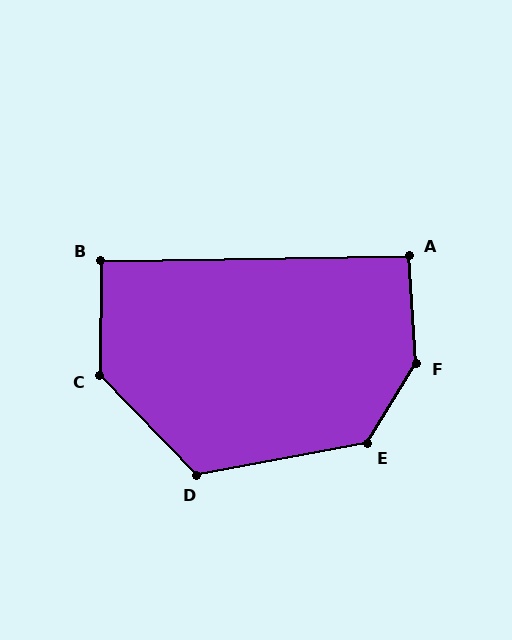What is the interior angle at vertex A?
Approximately 93 degrees (approximately right).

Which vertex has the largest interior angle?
F, at approximately 145 degrees.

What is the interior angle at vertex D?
Approximately 124 degrees (obtuse).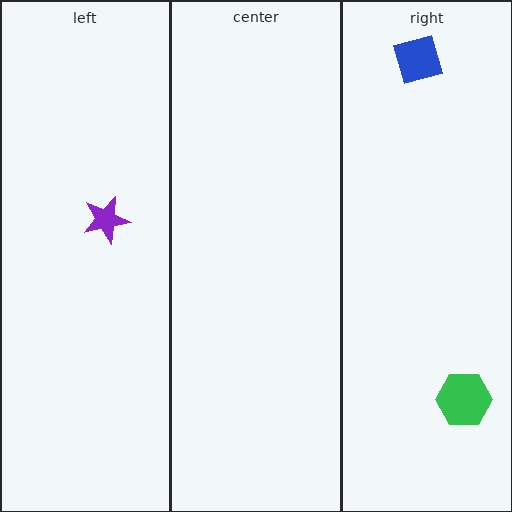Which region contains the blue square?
The right region.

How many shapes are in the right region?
2.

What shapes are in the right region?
The green hexagon, the blue square.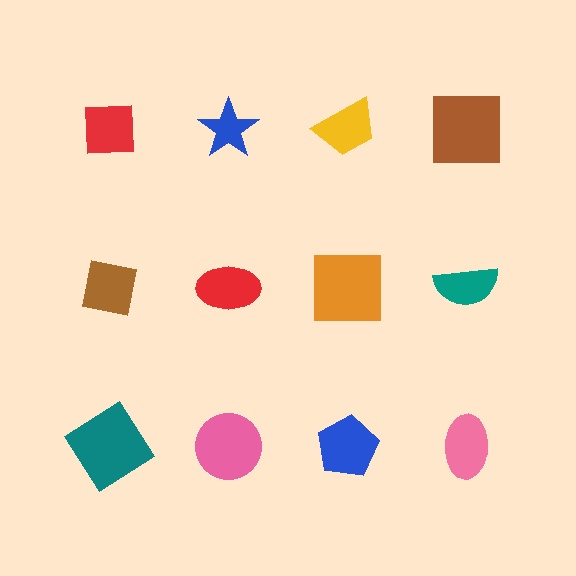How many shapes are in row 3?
4 shapes.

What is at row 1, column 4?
A brown square.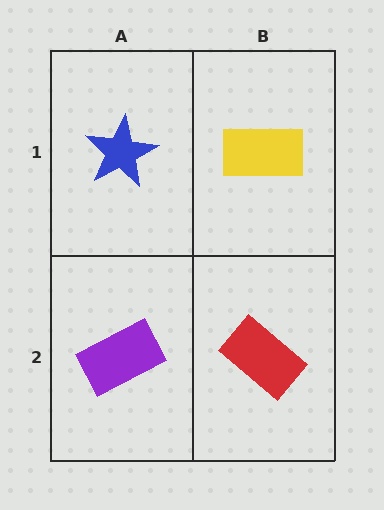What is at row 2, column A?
A purple rectangle.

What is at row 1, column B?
A yellow rectangle.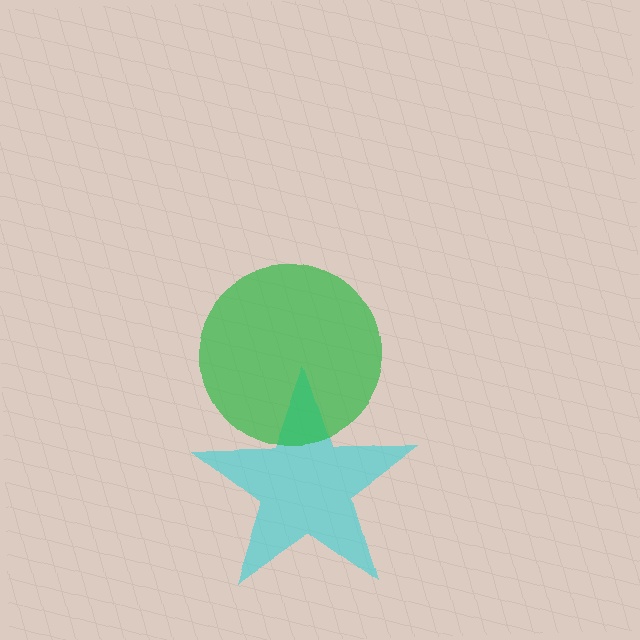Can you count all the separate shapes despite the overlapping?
Yes, there are 2 separate shapes.